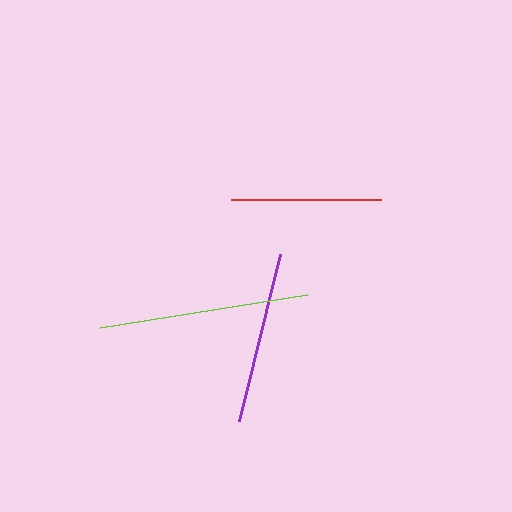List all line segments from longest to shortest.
From longest to shortest: lime, purple, red.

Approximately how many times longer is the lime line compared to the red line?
The lime line is approximately 1.4 times the length of the red line.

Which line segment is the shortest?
The red line is the shortest at approximately 151 pixels.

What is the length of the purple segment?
The purple segment is approximately 172 pixels long.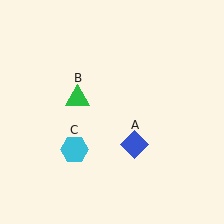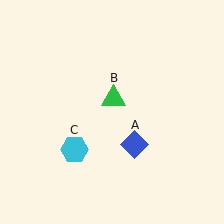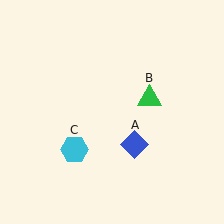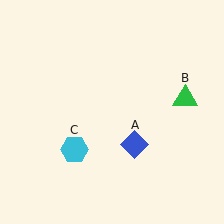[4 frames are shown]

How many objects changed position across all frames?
1 object changed position: green triangle (object B).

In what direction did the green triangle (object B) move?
The green triangle (object B) moved right.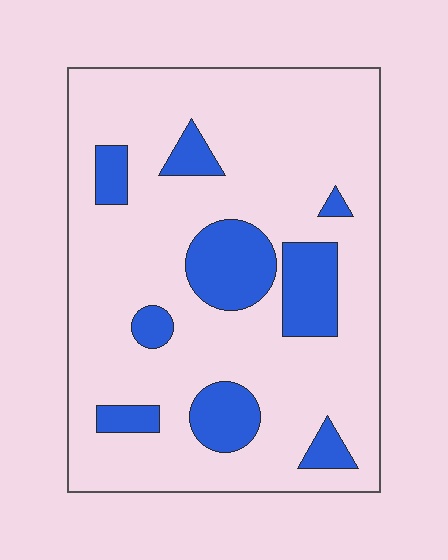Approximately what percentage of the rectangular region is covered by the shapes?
Approximately 20%.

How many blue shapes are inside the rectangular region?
9.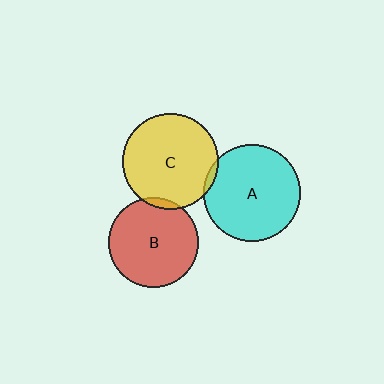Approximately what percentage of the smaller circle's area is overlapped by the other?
Approximately 5%.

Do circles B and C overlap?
Yes.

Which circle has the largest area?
Circle A (cyan).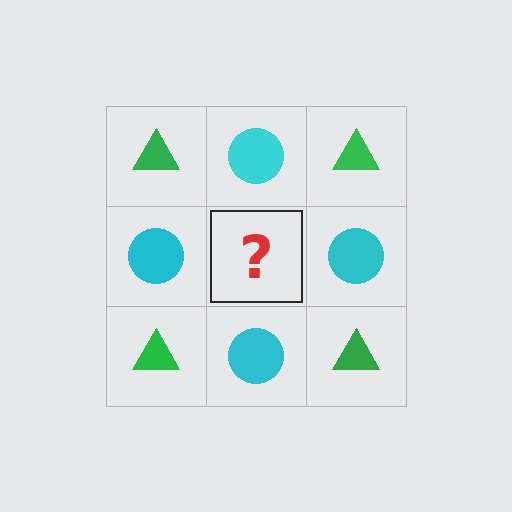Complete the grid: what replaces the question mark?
The question mark should be replaced with a green triangle.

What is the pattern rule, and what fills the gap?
The rule is that it alternates green triangle and cyan circle in a checkerboard pattern. The gap should be filled with a green triangle.